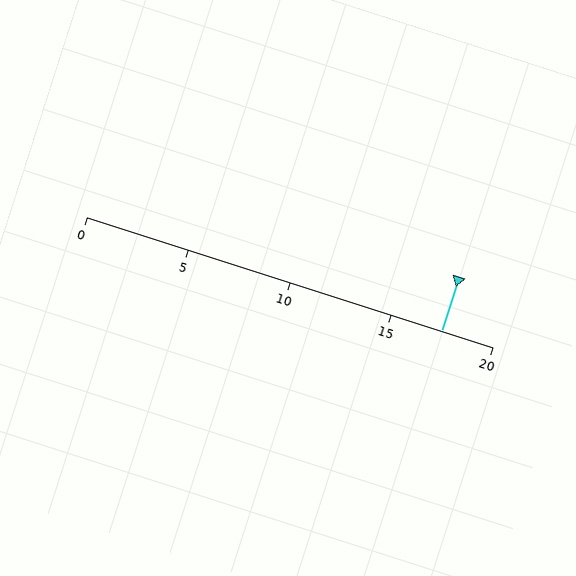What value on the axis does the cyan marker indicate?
The marker indicates approximately 17.5.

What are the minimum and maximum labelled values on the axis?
The axis runs from 0 to 20.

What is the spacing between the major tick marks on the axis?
The major ticks are spaced 5 apart.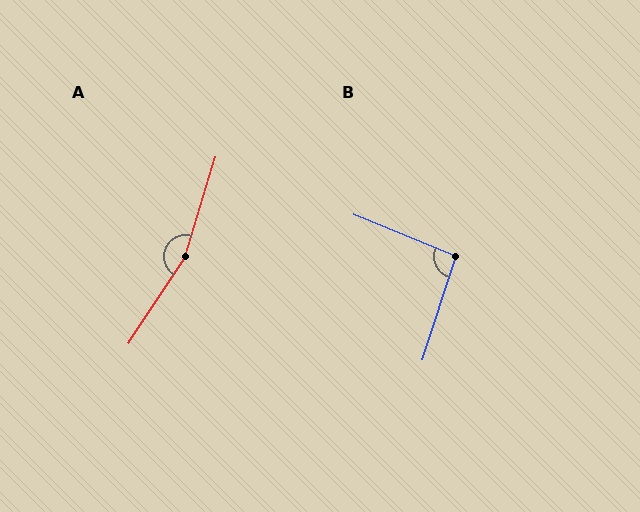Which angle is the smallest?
B, at approximately 94 degrees.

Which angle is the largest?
A, at approximately 164 degrees.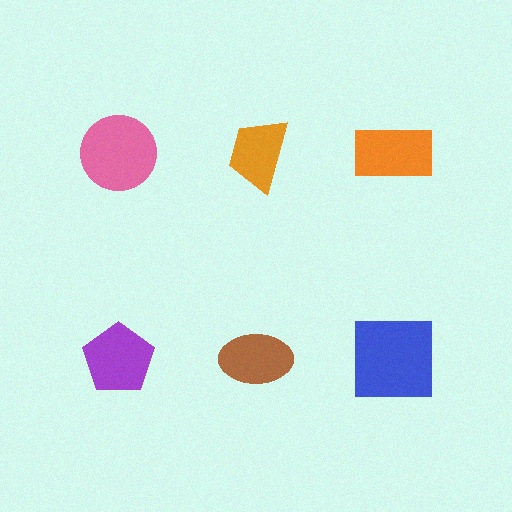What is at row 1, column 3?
An orange rectangle.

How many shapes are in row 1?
3 shapes.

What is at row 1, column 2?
An orange trapezoid.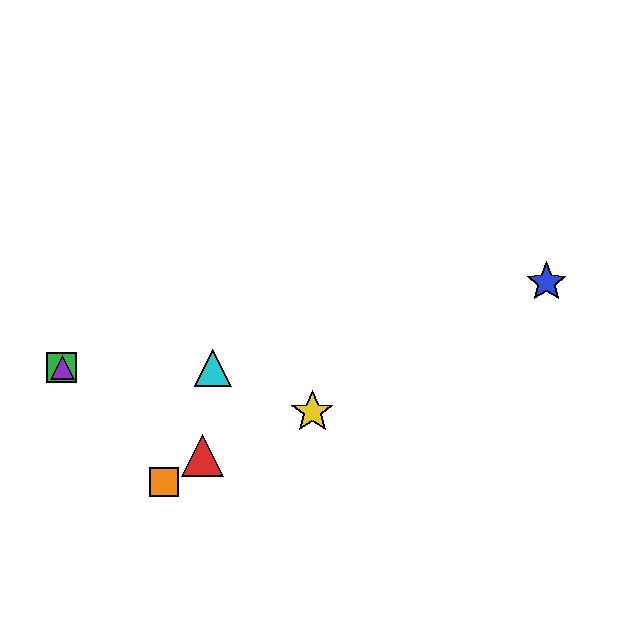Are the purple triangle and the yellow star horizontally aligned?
No, the purple triangle is at y≈368 and the yellow star is at y≈412.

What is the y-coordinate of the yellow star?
The yellow star is at y≈412.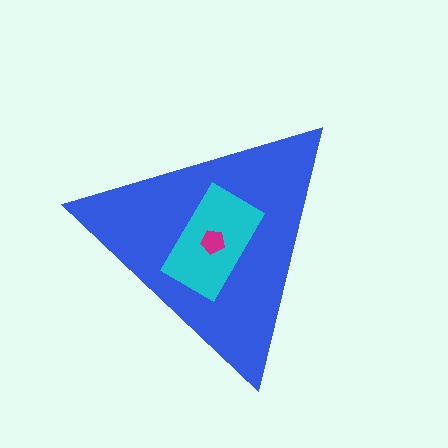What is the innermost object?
The magenta pentagon.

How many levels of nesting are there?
3.